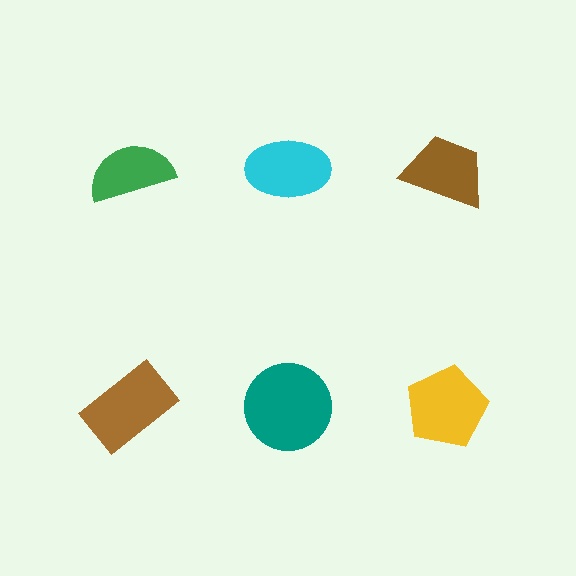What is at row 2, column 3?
A yellow pentagon.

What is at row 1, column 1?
A green semicircle.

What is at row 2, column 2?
A teal circle.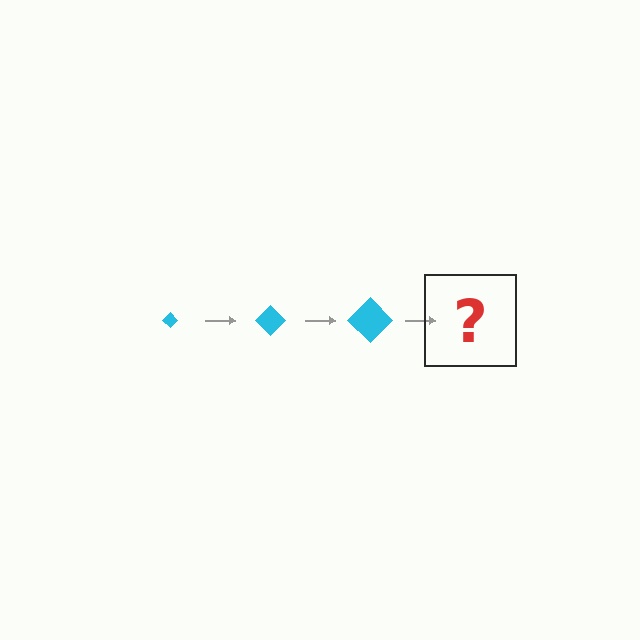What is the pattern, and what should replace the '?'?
The pattern is that the diamond gets progressively larger each step. The '?' should be a cyan diamond, larger than the previous one.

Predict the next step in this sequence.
The next step is a cyan diamond, larger than the previous one.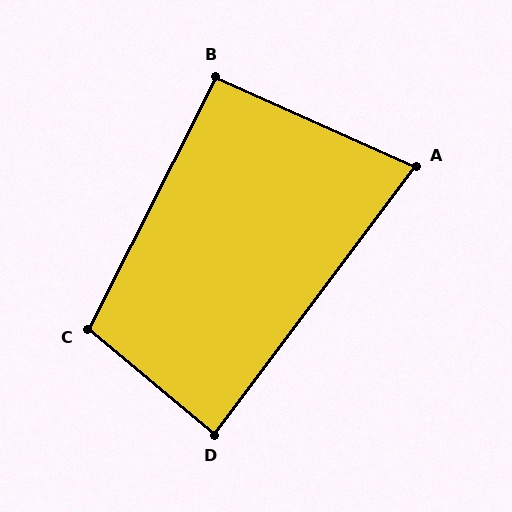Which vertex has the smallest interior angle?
A, at approximately 77 degrees.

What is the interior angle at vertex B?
Approximately 93 degrees (approximately right).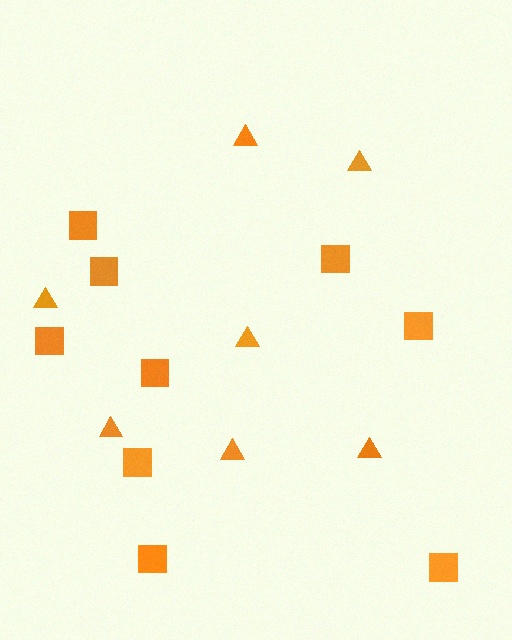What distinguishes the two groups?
There are 2 groups: one group of squares (9) and one group of triangles (7).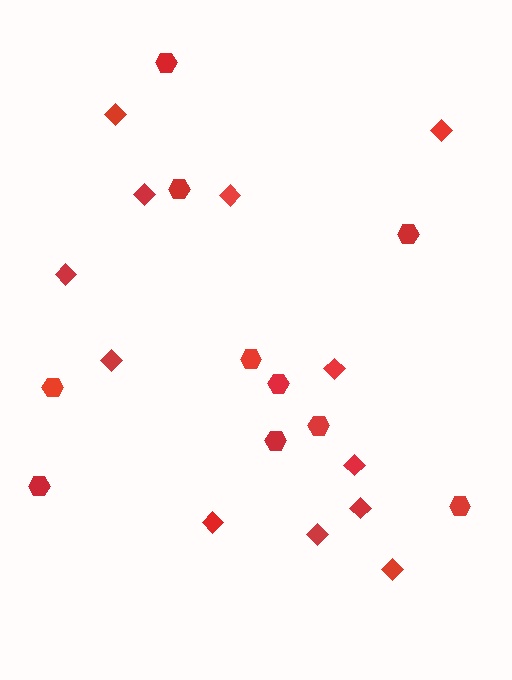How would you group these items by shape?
There are 2 groups: one group of hexagons (10) and one group of diamonds (12).